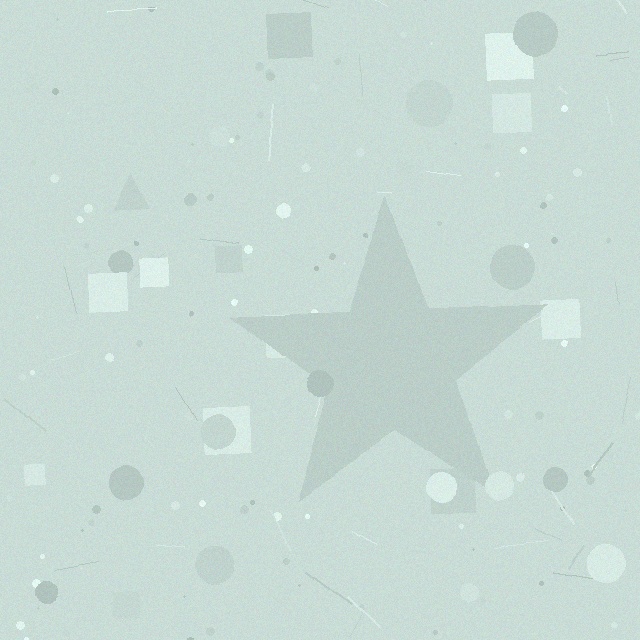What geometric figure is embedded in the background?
A star is embedded in the background.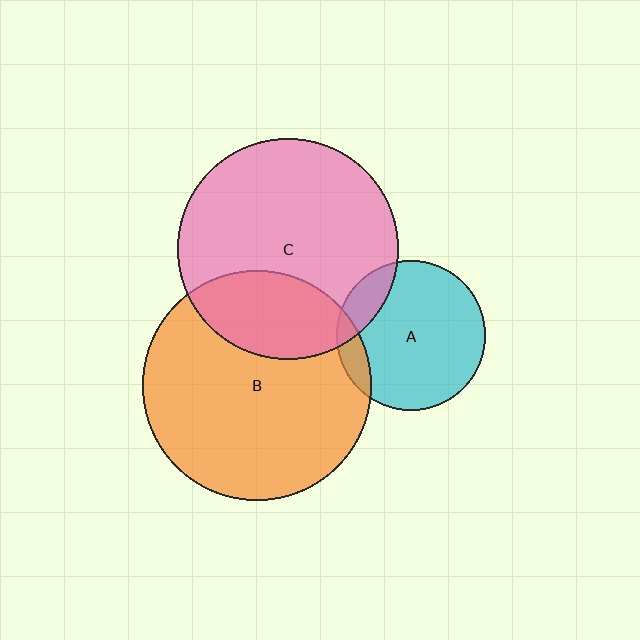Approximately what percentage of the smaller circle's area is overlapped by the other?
Approximately 15%.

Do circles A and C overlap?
Yes.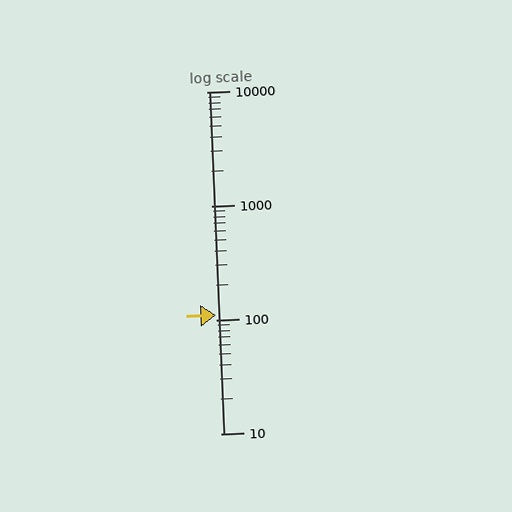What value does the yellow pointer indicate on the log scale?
The pointer indicates approximately 110.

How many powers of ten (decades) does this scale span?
The scale spans 3 decades, from 10 to 10000.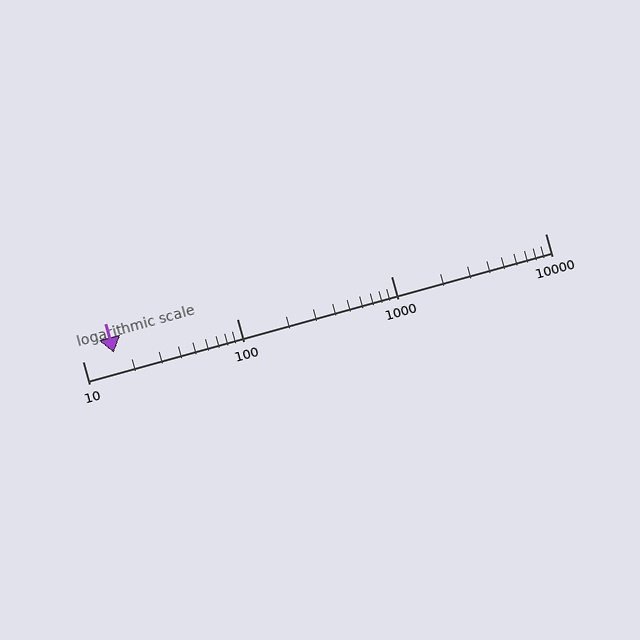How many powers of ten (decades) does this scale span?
The scale spans 3 decades, from 10 to 10000.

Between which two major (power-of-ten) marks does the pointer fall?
The pointer is between 10 and 100.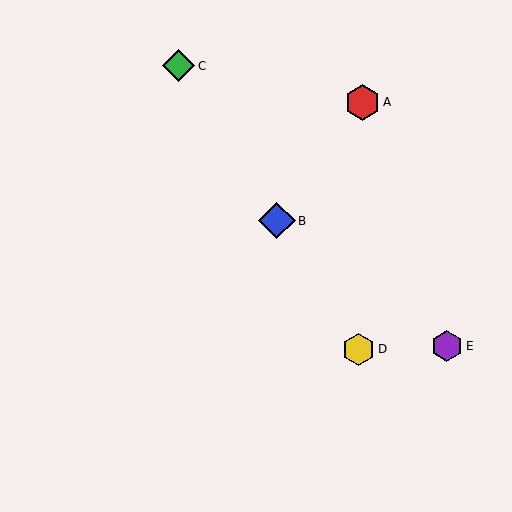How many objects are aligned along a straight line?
3 objects (B, C, D) are aligned along a straight line.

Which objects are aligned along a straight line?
Objects B, C, D are aligned along a straight line.